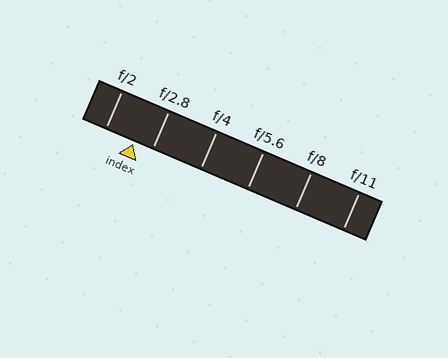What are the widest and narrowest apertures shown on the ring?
The widest aperture shown is f/2 and the narrowest is f/11.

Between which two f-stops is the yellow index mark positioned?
The index mark is between f/2 and f/2.8.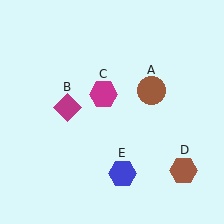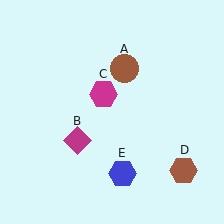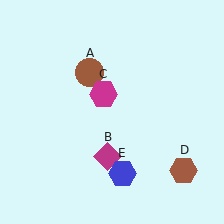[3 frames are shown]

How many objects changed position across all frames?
2 objects changed position: brown circle (object A), magenta diamond (object B).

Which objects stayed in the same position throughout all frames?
Magenta hexagon (object C) and brown hexagon (object D) and blue hexagon (object E) remained stationary.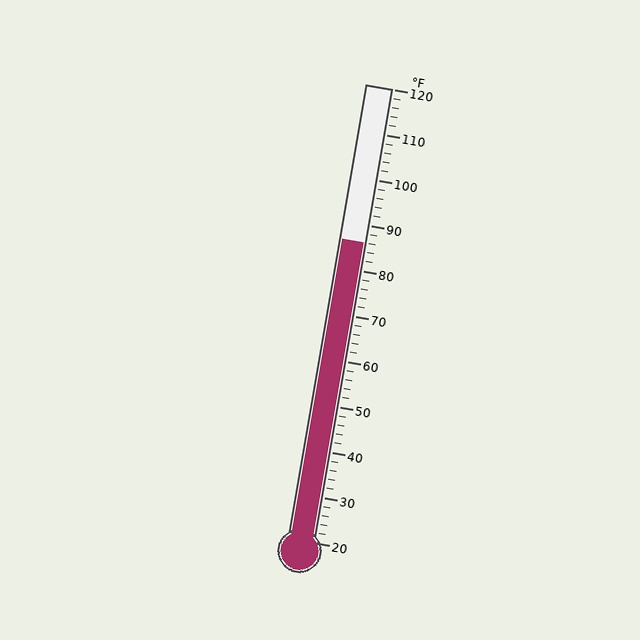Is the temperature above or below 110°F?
The temperature is below 110°F.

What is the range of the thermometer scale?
The thermometer scale ranges from 20°F to 120°F.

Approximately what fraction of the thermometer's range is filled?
The thermometer is filled to approximately 65% of its range.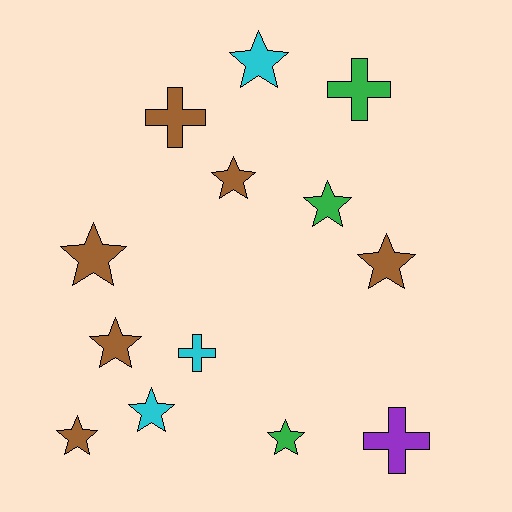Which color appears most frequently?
Brown, with 6 objects.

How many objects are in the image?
There are 13 objects.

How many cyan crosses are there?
There is 1 cyan cross.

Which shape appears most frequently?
Star, with 9 objects.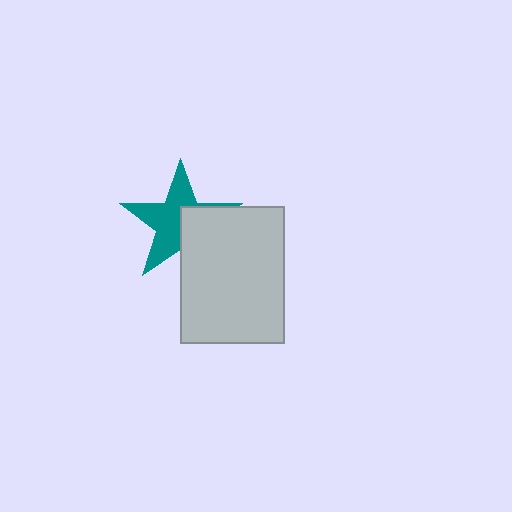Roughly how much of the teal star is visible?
About half of it is visible (roughly 59%).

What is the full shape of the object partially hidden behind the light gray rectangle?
The partially hidden object is a teal star.